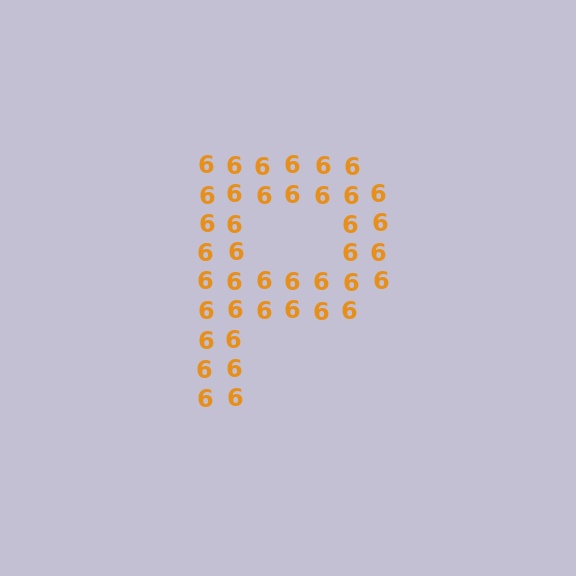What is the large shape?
The large shape is the letter P.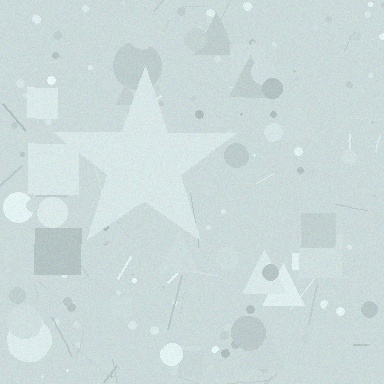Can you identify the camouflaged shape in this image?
The camouflaged shape is a star.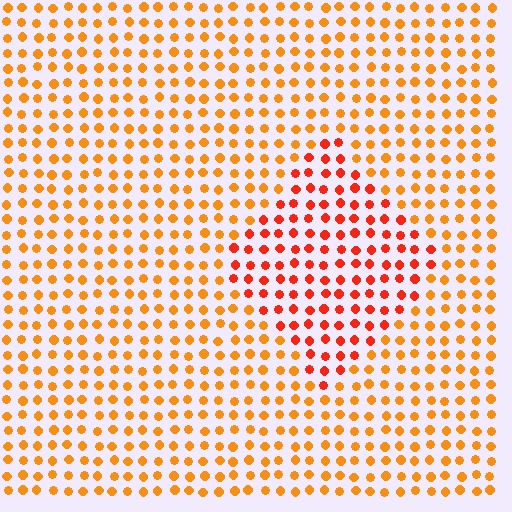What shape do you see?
I see a diamond.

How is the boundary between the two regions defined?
The boundary is defined purely by a slight shift in hue (about 28 degrees). Spacing, size, and orientation are identical on both sides.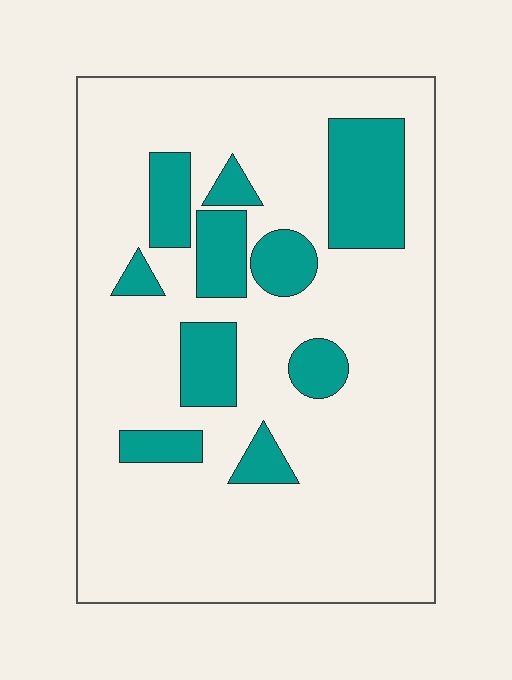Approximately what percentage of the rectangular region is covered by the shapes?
Approximately 20%.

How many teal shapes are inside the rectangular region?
10.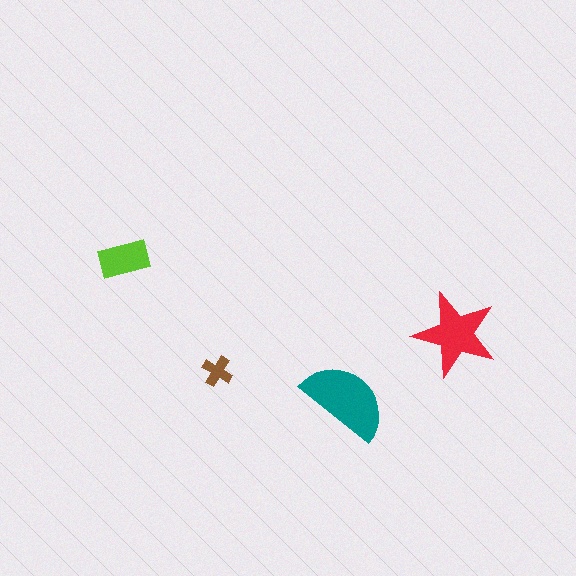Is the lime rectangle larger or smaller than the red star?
Smaller.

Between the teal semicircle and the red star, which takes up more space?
The teal semicircle.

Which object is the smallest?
The brown cross.